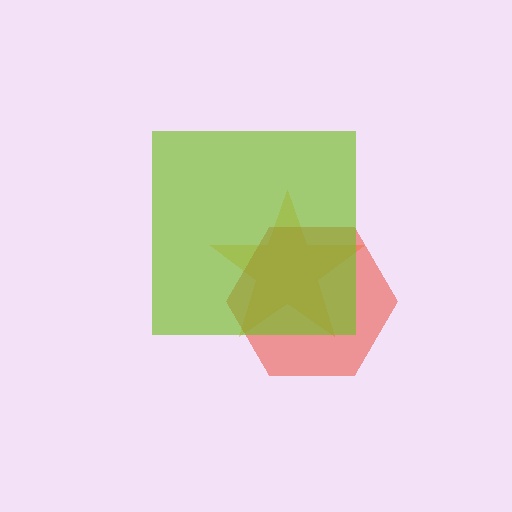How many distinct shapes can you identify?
There are 3 distinct shapes: an orange star, a red hexagon, a lime square.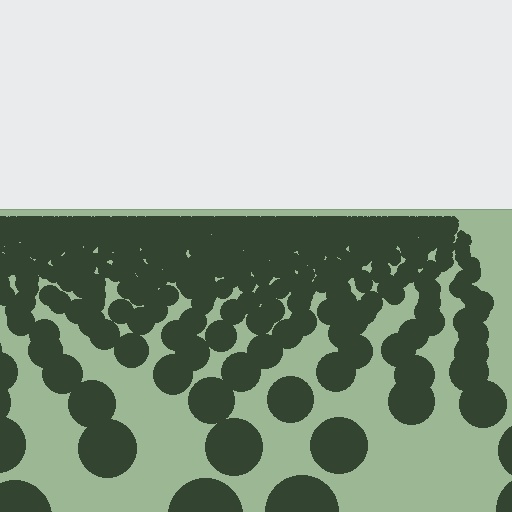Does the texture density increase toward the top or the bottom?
Density increases toward the top.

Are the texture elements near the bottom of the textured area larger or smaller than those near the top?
Larger. Near the bottom, elements are closer to the viewer and appear at a bigger on-screen size.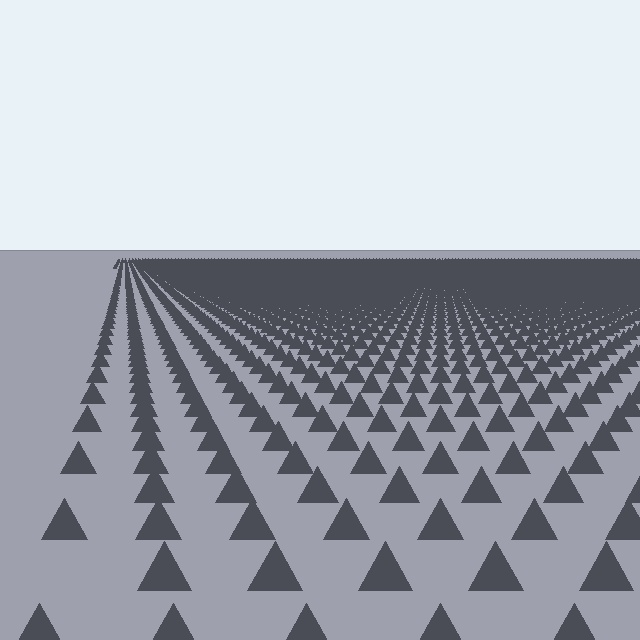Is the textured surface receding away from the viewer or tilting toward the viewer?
The surface is receding away from the viewer. Texture elements get smaller and denser toward the top.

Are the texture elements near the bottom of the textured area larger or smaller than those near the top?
Larger. Near the bottom, elements are closer to the viewer and appear at a bigger on-screen size.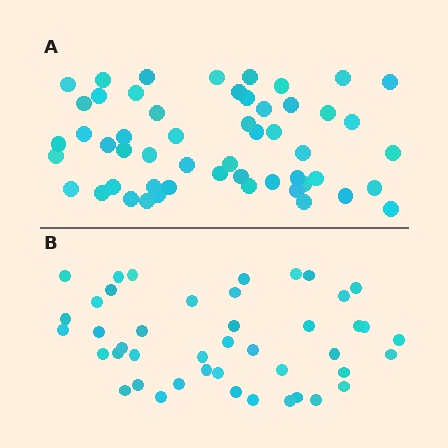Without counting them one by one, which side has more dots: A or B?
Region A (the top region) has more dots.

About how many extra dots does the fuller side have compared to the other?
Region A has roughly 8 or so more dots than region B.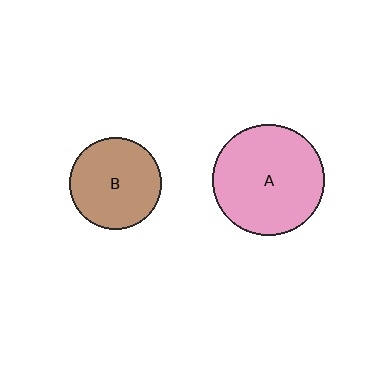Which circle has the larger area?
Circle A (pink).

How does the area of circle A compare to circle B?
Approximately 1.5 times.